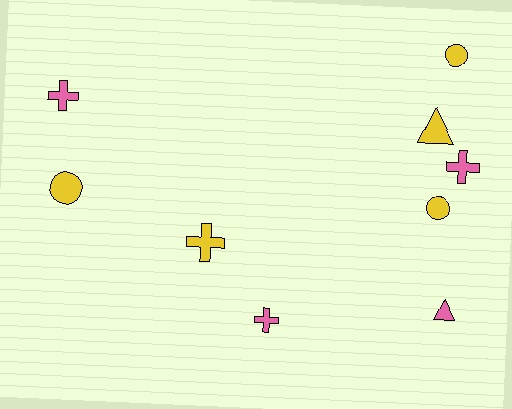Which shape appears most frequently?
Cross, with 4 objects.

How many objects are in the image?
There are 9 objects.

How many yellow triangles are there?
There is 1 yellow triangle.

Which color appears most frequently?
Yellow, with 5 objects.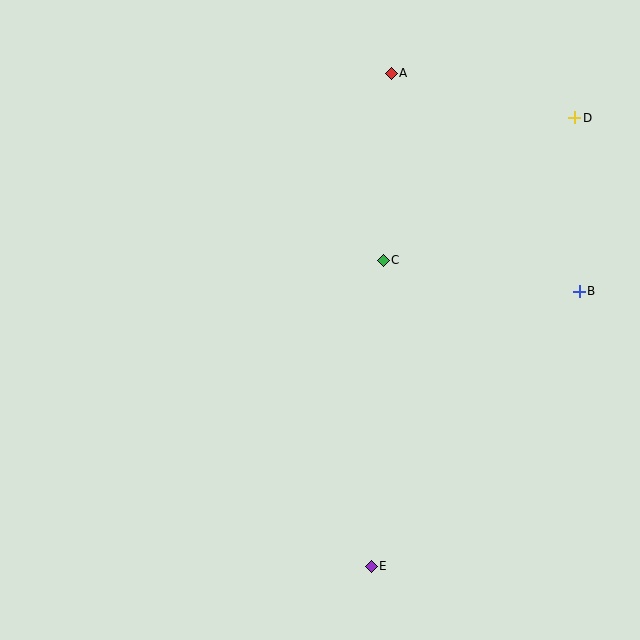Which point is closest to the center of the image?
Point C at (383, 260) is closest to the center.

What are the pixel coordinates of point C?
Point C is at (383, 260).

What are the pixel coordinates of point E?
Point E is at (371, 566).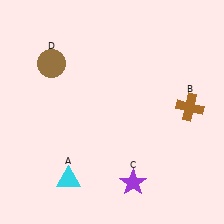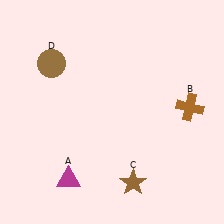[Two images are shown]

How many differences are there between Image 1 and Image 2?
There are 2 differences between the two images.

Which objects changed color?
A changed from cyan to magenta. C changed from purple to brown.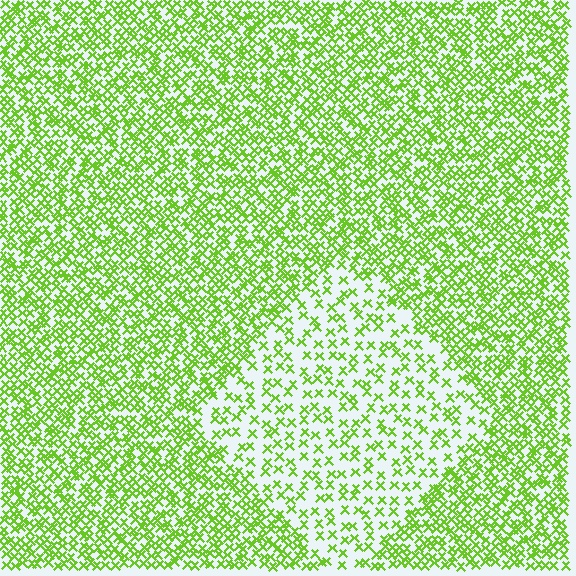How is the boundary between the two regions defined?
The boundary is defined by a change in element density (approximately 2.3x ratio). All elements are the same color, size, and shape.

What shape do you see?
I see a diamond.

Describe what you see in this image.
The image contains small lime elements arranged at two different densities. A diamond-shaped region is visible where the elements are less densely packed than the surrounding area.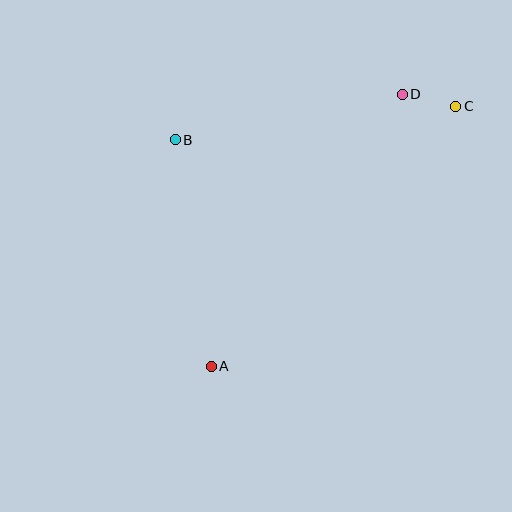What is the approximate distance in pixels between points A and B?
The distance between A and B is approximately 229 pixels.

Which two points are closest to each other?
Points C and D are closest to each other.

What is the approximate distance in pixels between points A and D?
The distance between A and D is approximately 333 pixels.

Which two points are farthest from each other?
Points A and C are farthest from each other.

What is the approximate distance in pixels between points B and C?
The distance between B and C is approximately 282 pixels.